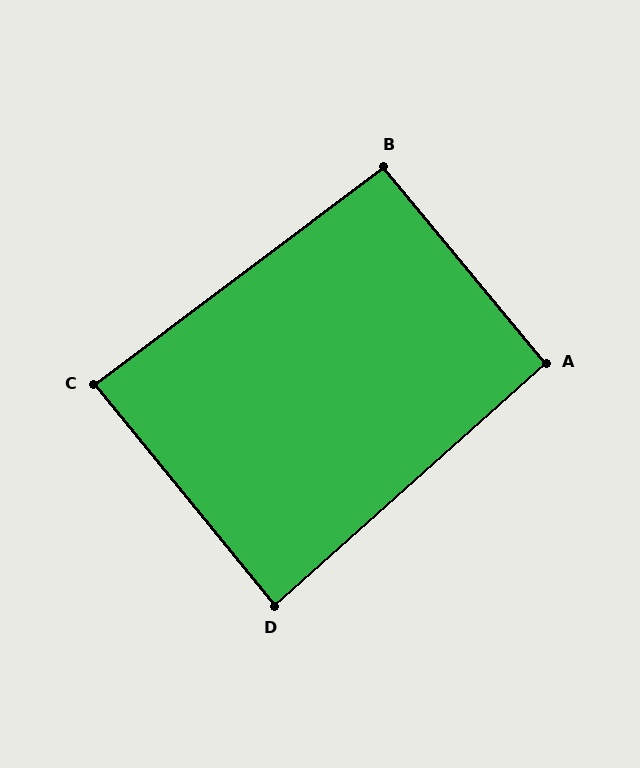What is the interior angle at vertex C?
Approximately 88 degrees (approximately right).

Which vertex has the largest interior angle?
B, at approximately 93 degrees.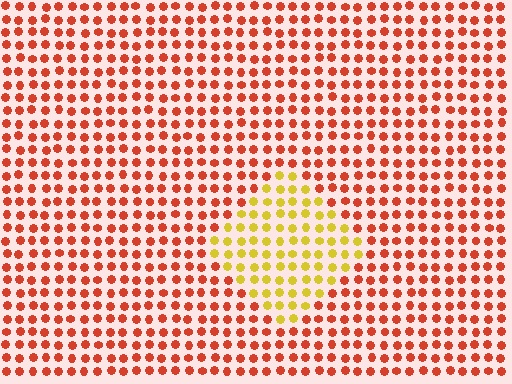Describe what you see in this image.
The image is filled with small red elements in a uniform arrangement. A diamond-shaped region is visible where the elements are tinted to a slightly different hue, forming a subtle color boundary.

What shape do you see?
I see a diamond.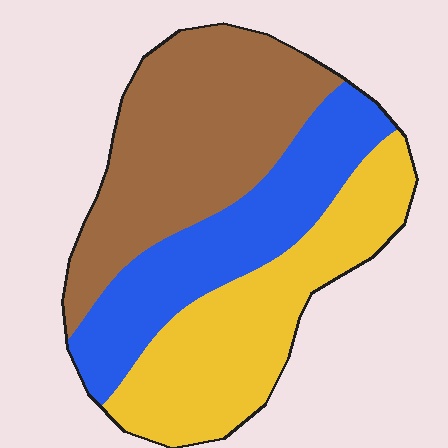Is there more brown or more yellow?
Brown.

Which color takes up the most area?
Brown, at roughly 40%.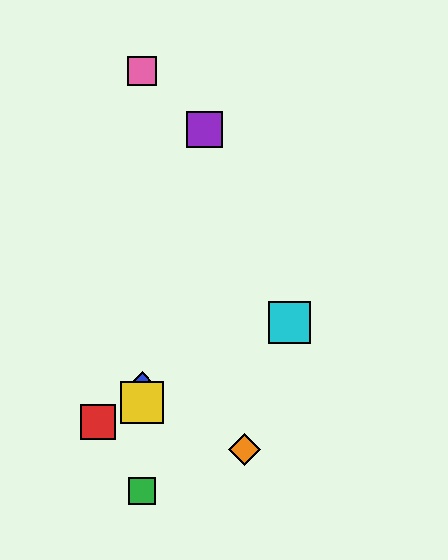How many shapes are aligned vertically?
4 shapes (the blue diamond, the green square, the yellow square, the pink square) are aligned vertically.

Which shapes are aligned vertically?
The blue diamond, the green square, the yellow square, the pink square are aligned vertically.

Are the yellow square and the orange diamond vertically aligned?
No, the yellow square is at x≈142 and the orange diamond is at x≈244.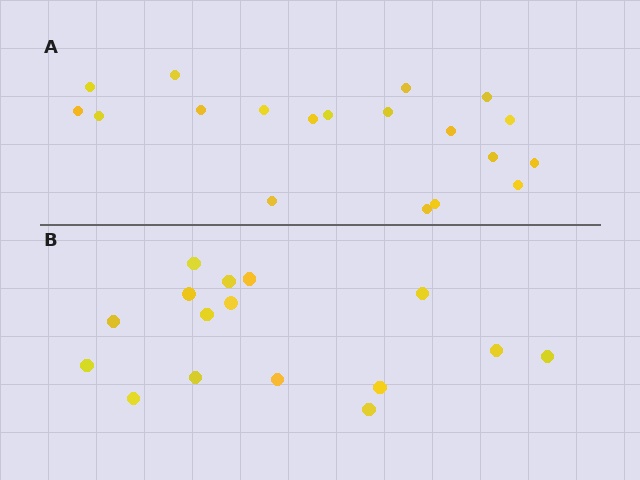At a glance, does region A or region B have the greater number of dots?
Region A (the top region) has more dots.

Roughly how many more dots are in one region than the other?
Region A has just a few more — roughly 2 or 3 more dots than region B.